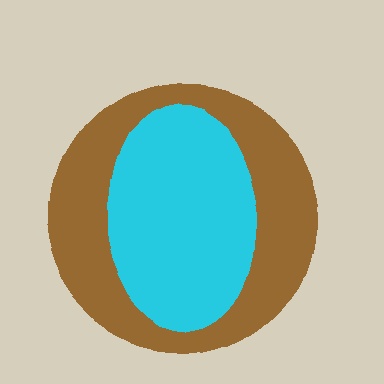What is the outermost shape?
The brown circle.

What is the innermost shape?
The cyan ellipse.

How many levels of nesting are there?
2.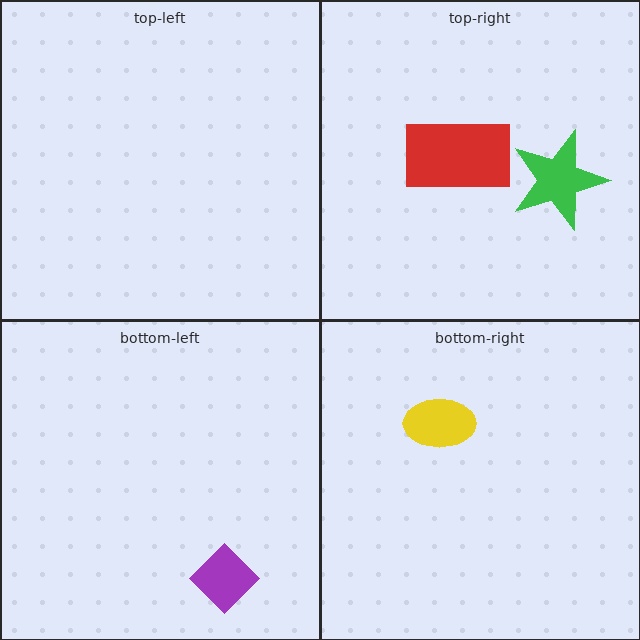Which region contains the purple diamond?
The bottom-left region.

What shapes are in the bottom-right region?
The yellow ellipse.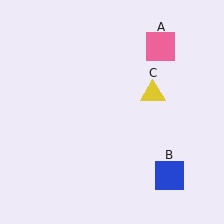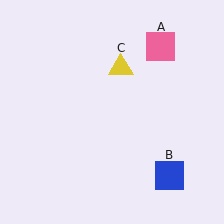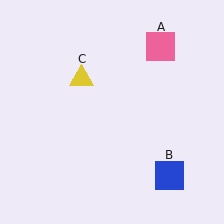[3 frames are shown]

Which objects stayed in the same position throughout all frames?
Pink square (object A) and blue square (object B) remained stationary.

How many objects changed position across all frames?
1 object changed position: yellow triangle (object C).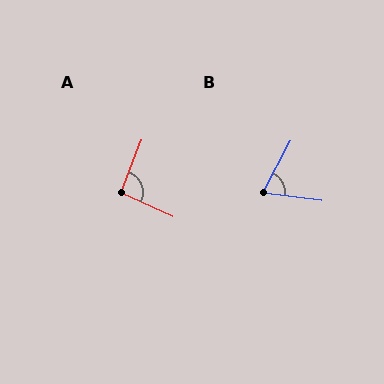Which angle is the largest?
A, at approximately 93 degrees.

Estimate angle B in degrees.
Approximately 69 degrees.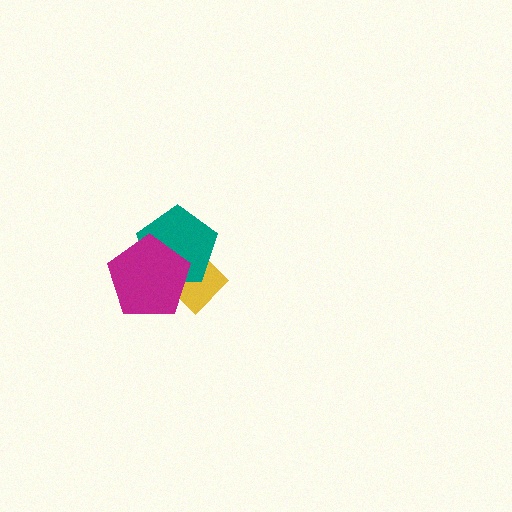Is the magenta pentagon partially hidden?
No, no other shape covers it.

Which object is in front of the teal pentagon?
The magenta pentagon is in front of the teal pentagon.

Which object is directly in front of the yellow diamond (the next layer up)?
The teal pentagon is directly in front of the yellow diamond.